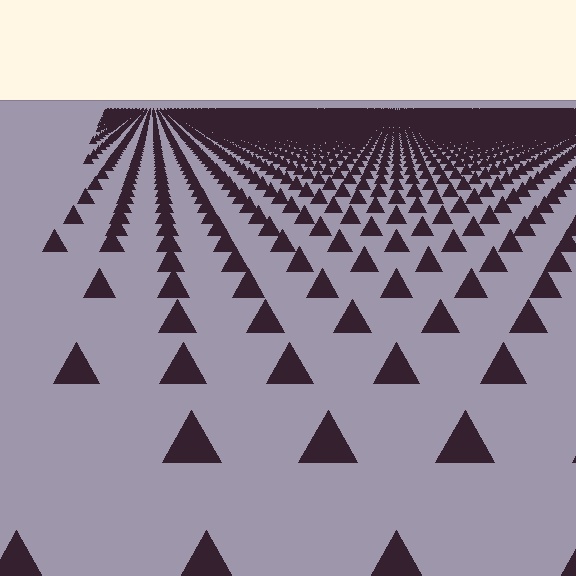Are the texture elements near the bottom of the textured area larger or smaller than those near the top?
Larger. Near the bottom, elements are closer to the viewer and appear at a bigger on-screen size.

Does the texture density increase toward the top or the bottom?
Density increases toward the top.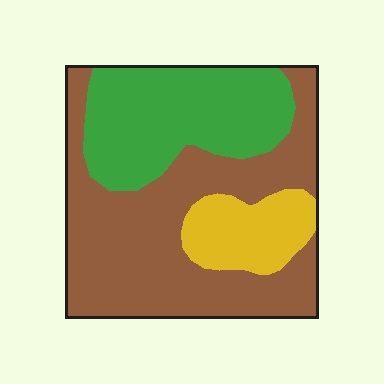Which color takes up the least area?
Yellow, at roughly 15%.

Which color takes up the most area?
Brown, at roughly 55%.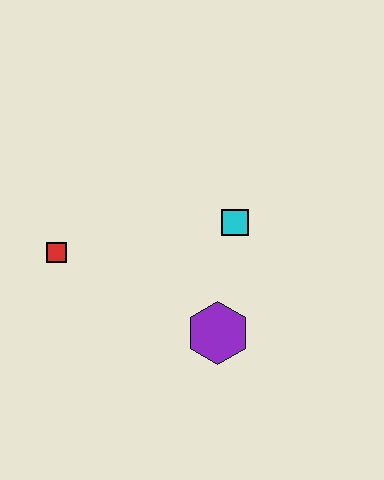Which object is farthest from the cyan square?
The red square is farthest from the cyan square.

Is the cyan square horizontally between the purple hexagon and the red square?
No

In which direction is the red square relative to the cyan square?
The red square is to the left of the cyan square.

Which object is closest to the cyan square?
The purple hexagon is closest to the cyan square.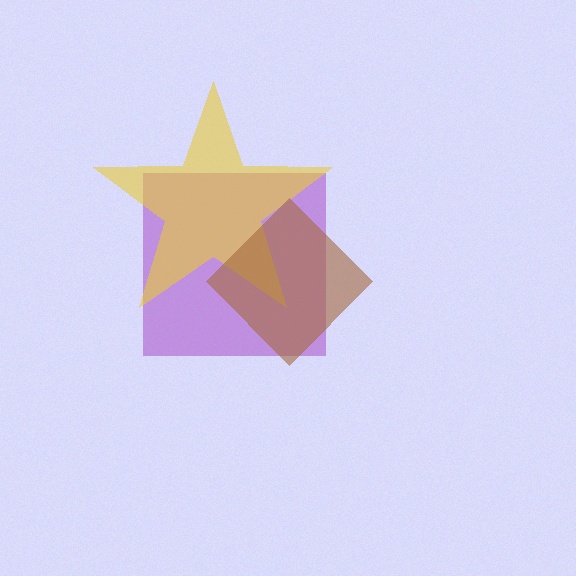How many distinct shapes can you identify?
There are 3 distinct shapes: a purple square, a yellow star, a brown diamond.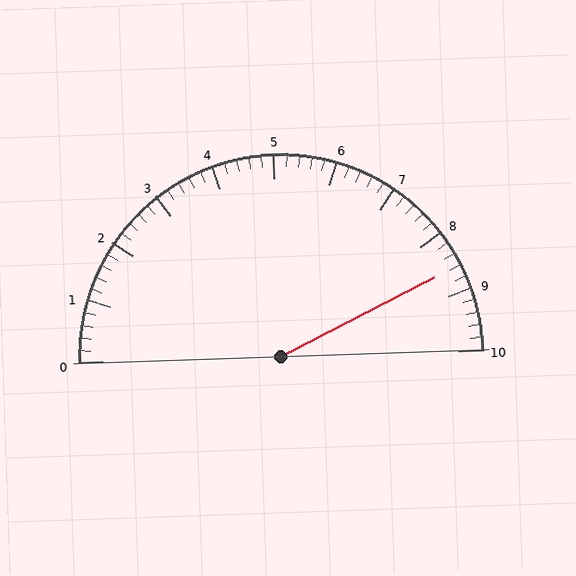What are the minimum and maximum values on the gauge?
The gauge ranges from 0 to 10.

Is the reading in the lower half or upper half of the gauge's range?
The reading is in the upper half of the range (0 to 10).